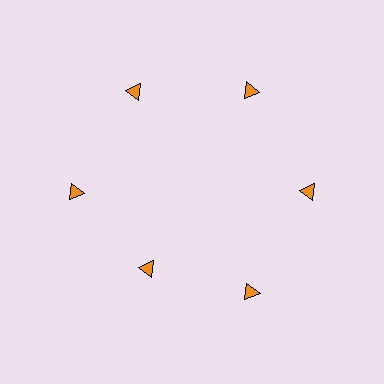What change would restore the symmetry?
The symmetry would be restored by moving it outward, back onto the ring so that all 6 triangles sit at equal angles and equal distance from the center.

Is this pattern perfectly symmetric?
No. The 6 orange triangles are arranged in a ring, but one element near the 7 o'clock position is pulled inward toward the center, breaking the 6-fold rotational symmetry.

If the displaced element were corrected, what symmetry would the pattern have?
It would have 6-fold rotational symmetry — the pattern would map onto itself every 60 degrees.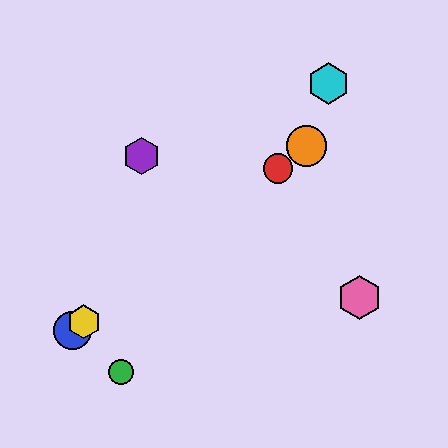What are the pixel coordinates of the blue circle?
The blue circle is at (73, 331).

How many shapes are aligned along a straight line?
4 shapes (the red circle, the blue circle, the yellow hexagon, the orange circle) are aligned along a straight line.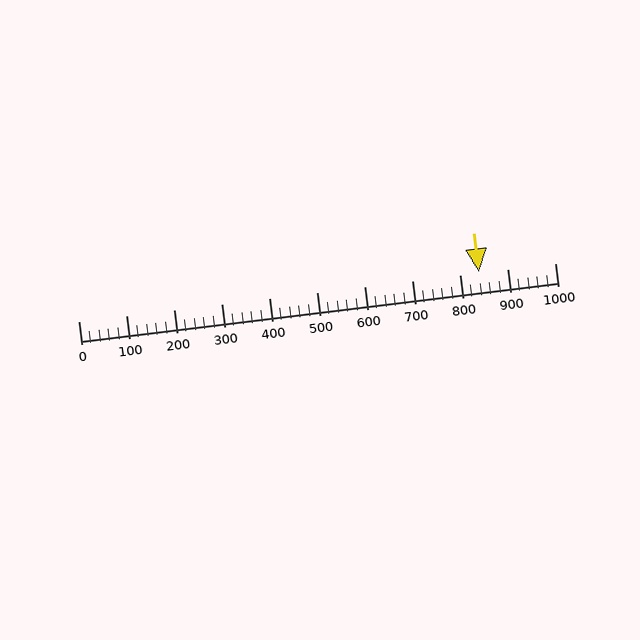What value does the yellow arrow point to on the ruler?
The yellow arrow points to approximately 841.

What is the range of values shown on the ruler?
The ruler shows values from 0 to 1000.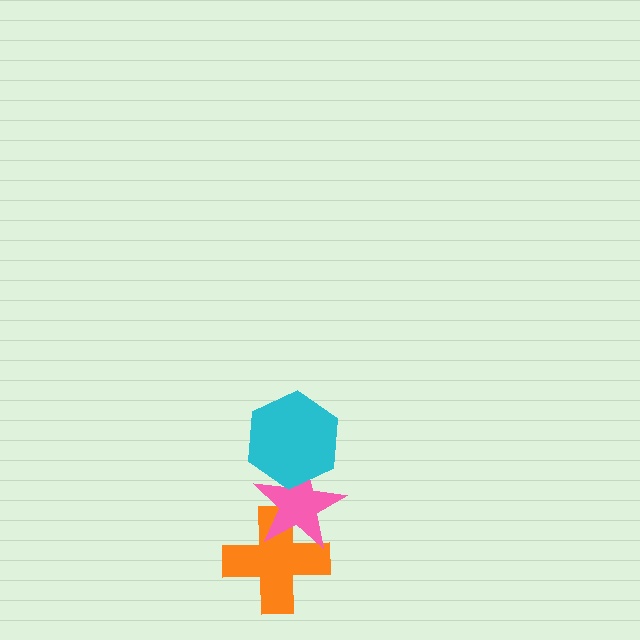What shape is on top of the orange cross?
The pink star is on top of the orange cross.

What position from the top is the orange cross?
The orange cross is 3rd from the top.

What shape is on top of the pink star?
The cyan hexagon is on top of the pink star.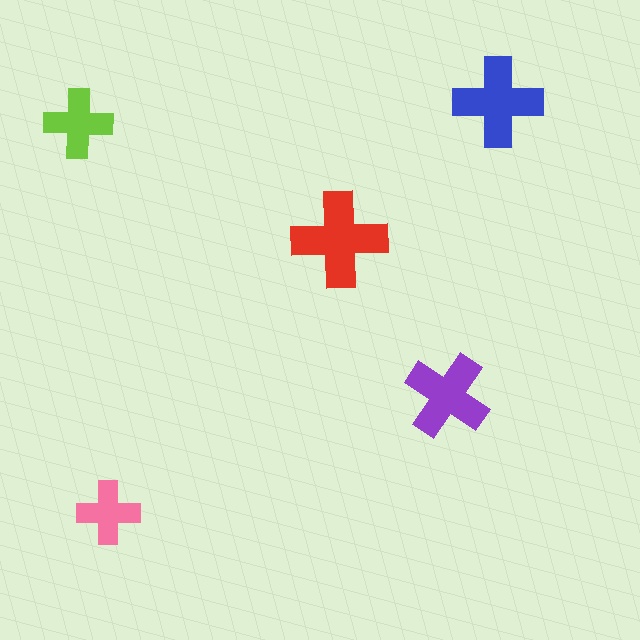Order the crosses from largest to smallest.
the red one, the blue one, the purple one, the lime one, the pink one.